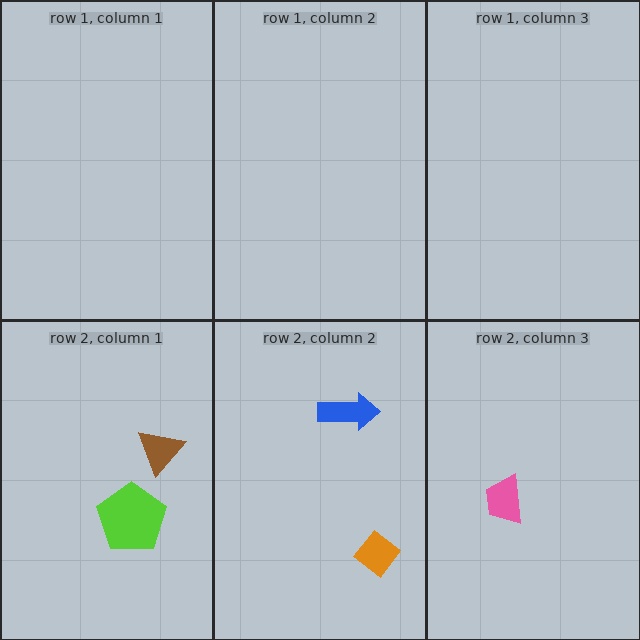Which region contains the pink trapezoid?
The row 2, column 3 region.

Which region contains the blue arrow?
The row 2, column 2 region.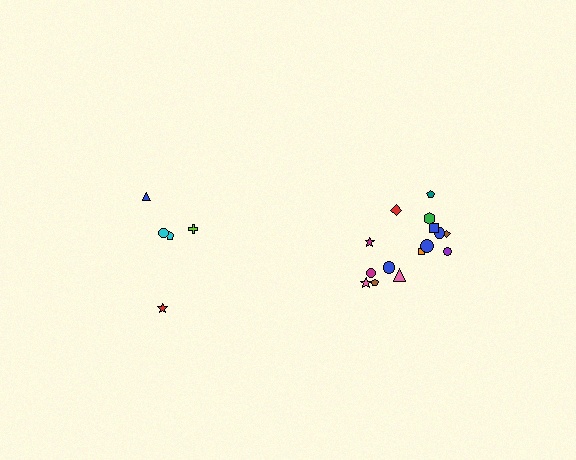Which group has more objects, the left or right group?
The right group.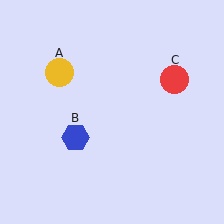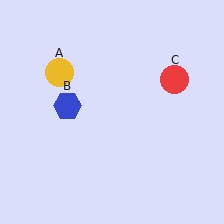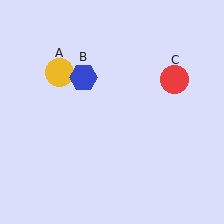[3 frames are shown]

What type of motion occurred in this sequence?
The blue hexagon (object B) rotated clockwise around the center of the scene.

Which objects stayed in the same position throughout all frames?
Yellow circle (object A) and red circle (object C) remained stationary.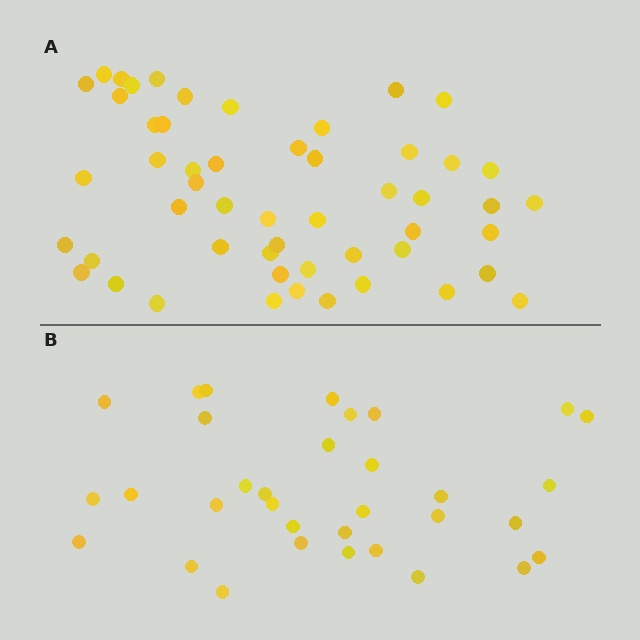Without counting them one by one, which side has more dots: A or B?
Region A (the top region) has more dots.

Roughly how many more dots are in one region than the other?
Region A has approximately 20 more dots than region B.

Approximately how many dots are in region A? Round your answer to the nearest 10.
About 50 dots. (The exact count is 52, which rounds to 50.)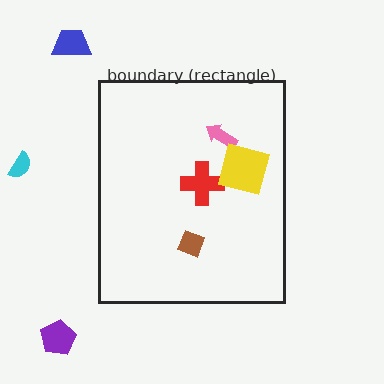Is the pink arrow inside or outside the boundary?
Inside.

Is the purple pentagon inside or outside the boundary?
Outside.